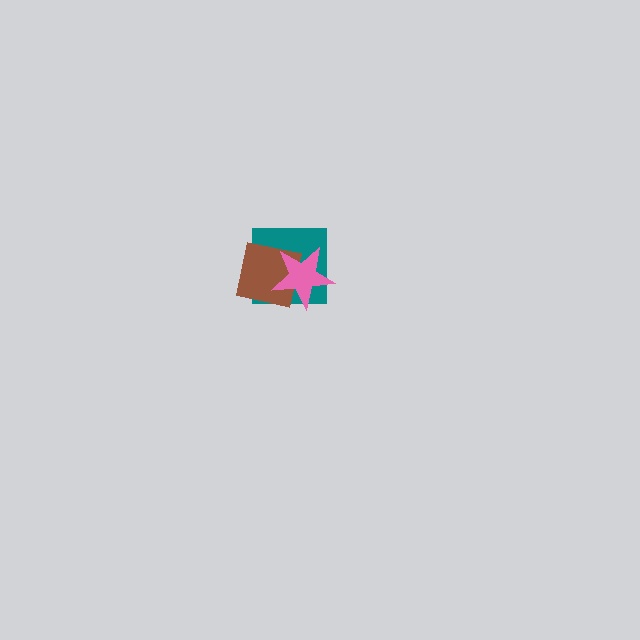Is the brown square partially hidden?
Yes, it is partially covered by another shape.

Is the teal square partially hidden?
Yes, it is partially covered by another shape.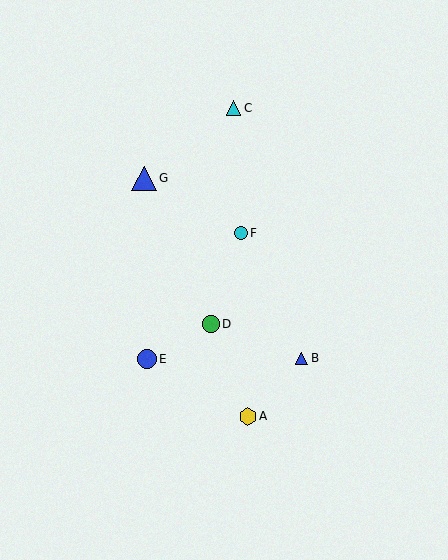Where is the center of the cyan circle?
The center of the cyan circle is at (241, 233).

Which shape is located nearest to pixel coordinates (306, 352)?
The blue triangle (labeled B) at (301, 358) is nearest to that location.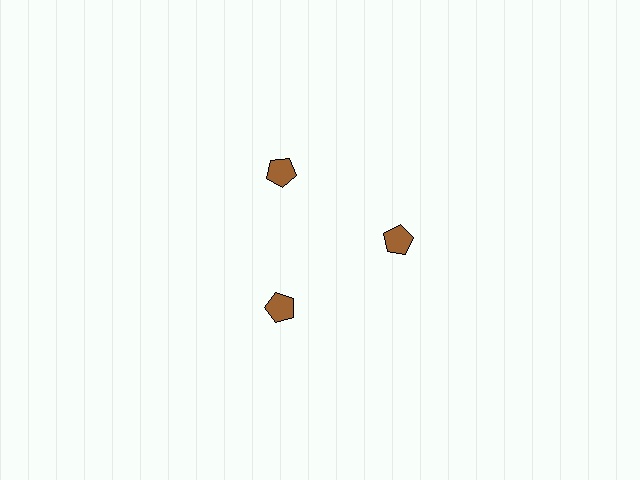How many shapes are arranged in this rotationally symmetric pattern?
There are 3 shapes, arranged in 3 groups of 1.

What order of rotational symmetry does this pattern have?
This pattern has 3-fold rotational symmetry.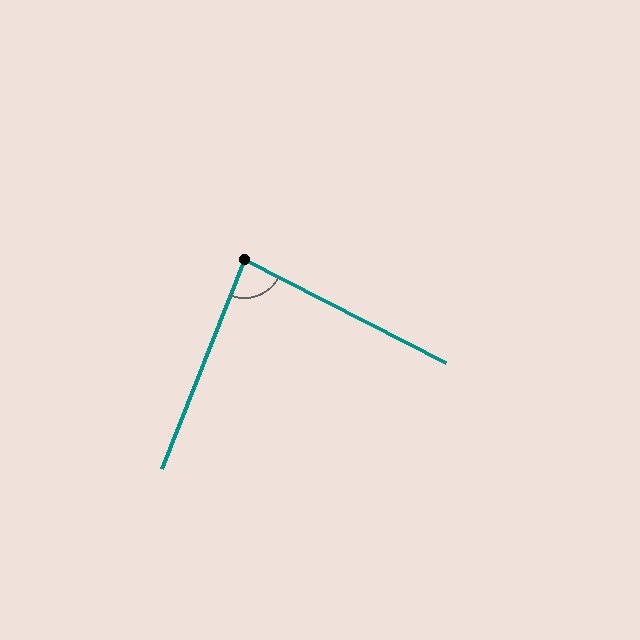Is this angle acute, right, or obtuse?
It is acute.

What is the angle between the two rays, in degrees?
Approximately 85 degrees.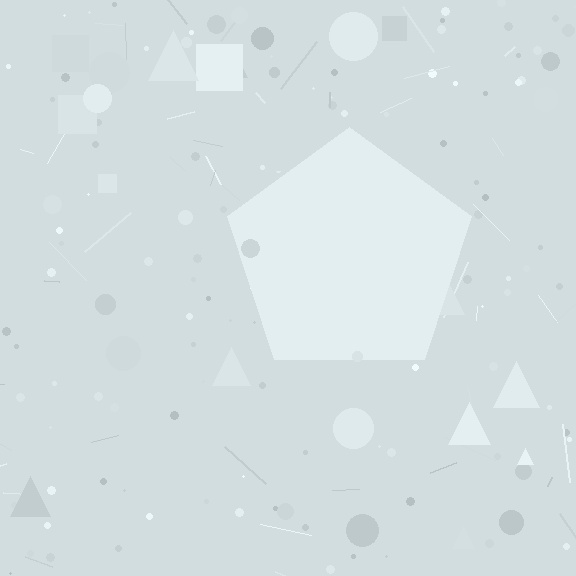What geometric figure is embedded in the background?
A pentagon is embedded in the background.